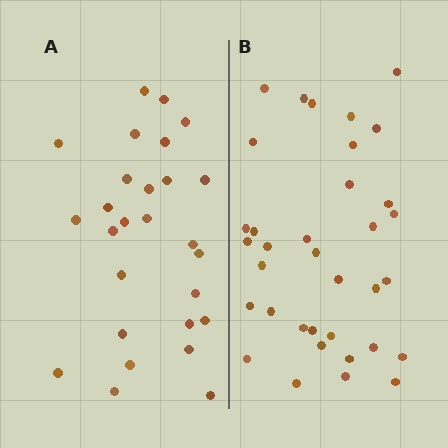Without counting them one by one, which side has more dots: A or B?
Region B (the right region) has more dots.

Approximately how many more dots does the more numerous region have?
Region B has roughly 8 or so more dots than region A.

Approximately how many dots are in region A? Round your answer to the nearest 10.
About 30 dots. (The exact count is 27, which rounds to 30.)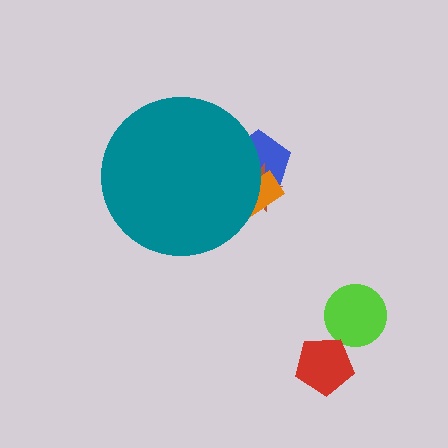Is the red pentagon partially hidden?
No, the red pentagon is fully visible.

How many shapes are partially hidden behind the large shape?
3 shapes are partially hidden.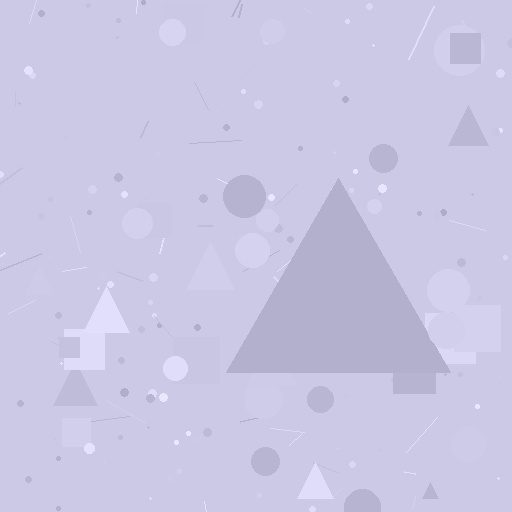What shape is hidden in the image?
A triangle is hidden in the image.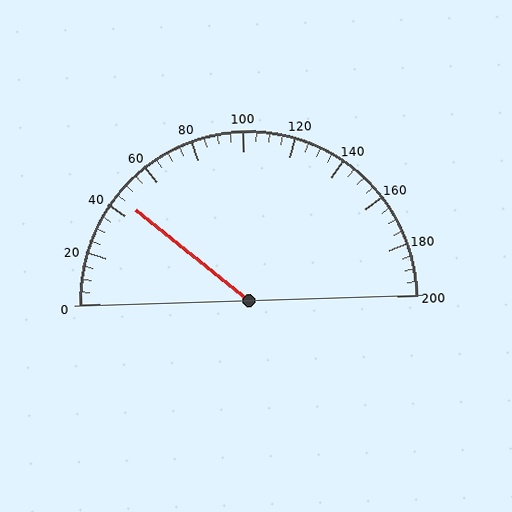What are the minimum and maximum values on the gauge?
The gauge ranges from 0 to 200.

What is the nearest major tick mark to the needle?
The nearest major tick mark is 40.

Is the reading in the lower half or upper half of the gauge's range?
The reading is in the lower half of the range (0 to 200).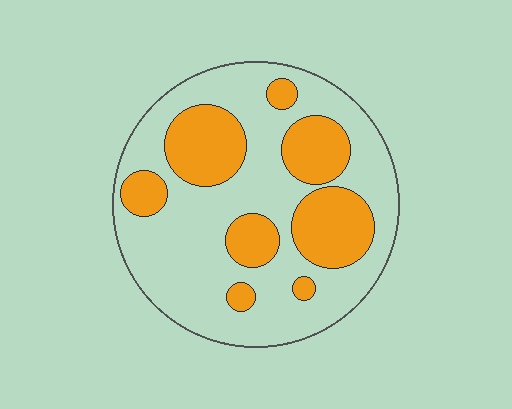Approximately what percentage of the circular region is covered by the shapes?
Approximately 30%.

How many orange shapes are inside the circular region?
8.